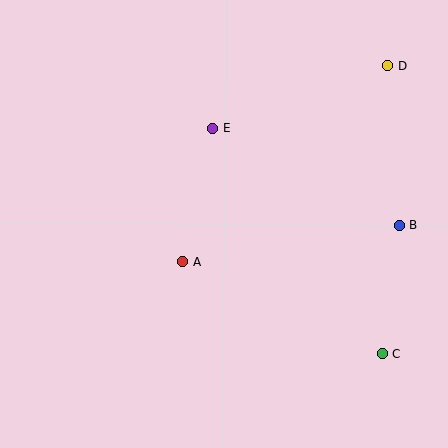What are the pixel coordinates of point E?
Point E is at (213, 128).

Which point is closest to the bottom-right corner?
Point C is closest to the bottom-right corner.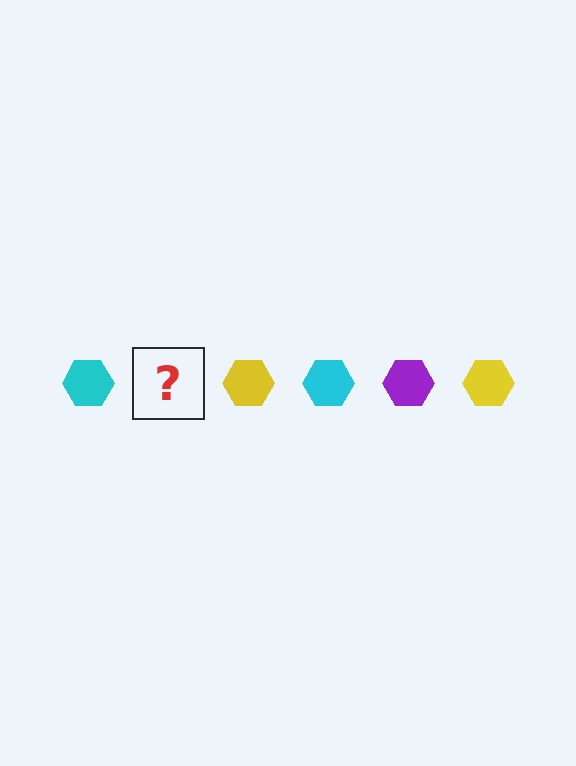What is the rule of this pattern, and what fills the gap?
The rule is that the pattern cycles through cyan, purple, yellow hexagons. The gap should be filled with a purple hexagon.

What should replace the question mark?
The question mark should be replaced with a purple hexagon.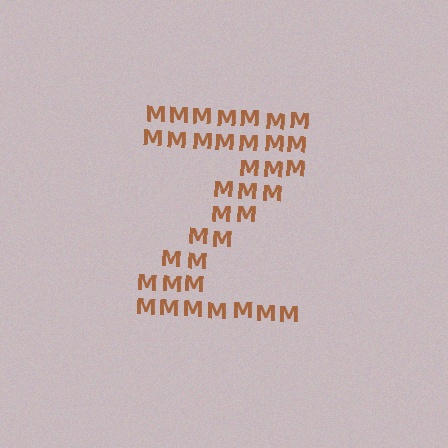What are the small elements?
The small elements are letter M's.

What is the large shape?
The large shape is the letter Z.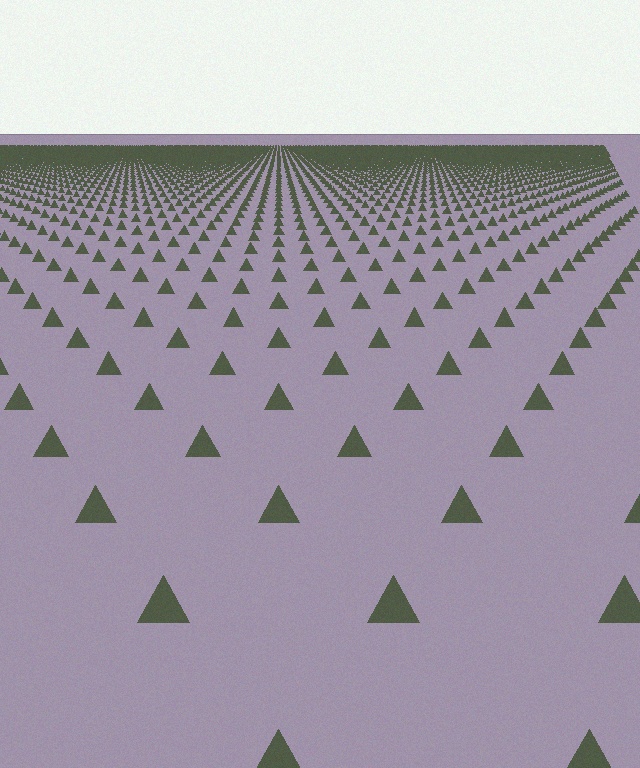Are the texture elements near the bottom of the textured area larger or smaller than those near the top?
Larger. Near the bottom, elements are closer to the viewer and appear at a bigger on-screen size.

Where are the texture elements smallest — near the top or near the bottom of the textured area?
Near the top.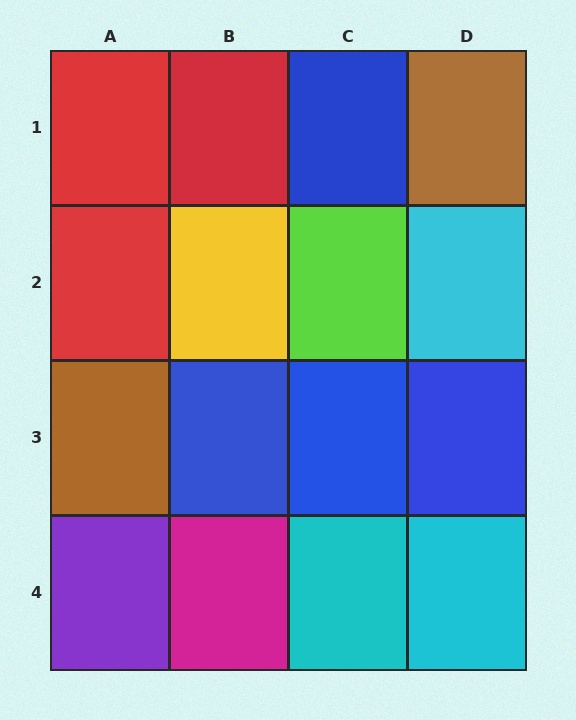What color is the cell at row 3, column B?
Blue.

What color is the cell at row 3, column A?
Brown.